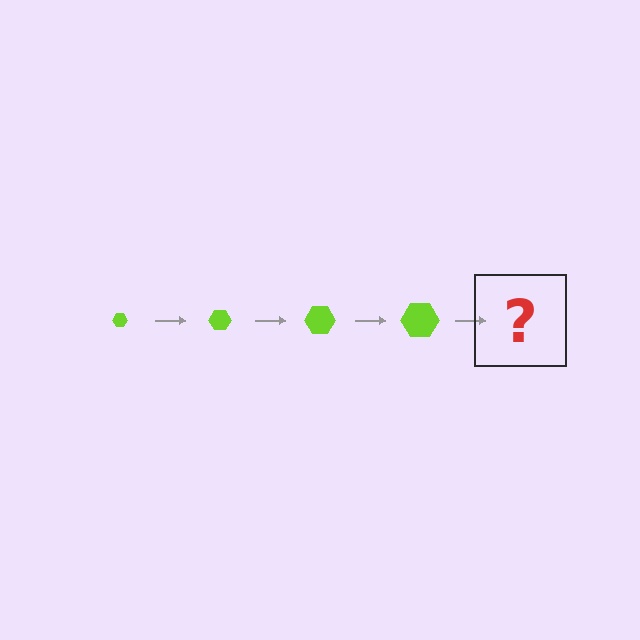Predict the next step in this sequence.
The next step is a lime hexagon, larger than the previous one.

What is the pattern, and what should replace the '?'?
The pattern is that the hexagon gets progressively larger each step. The '?' should be a lime hexagon, larger than the previous one.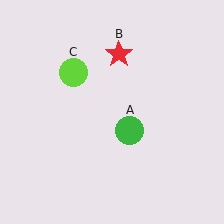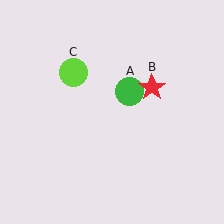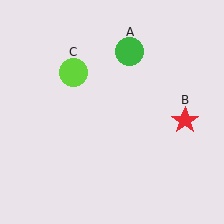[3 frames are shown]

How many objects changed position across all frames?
2 objects changed position: green circle (object A), red star (object B).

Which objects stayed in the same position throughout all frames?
Lime circle (object C) remained stationary.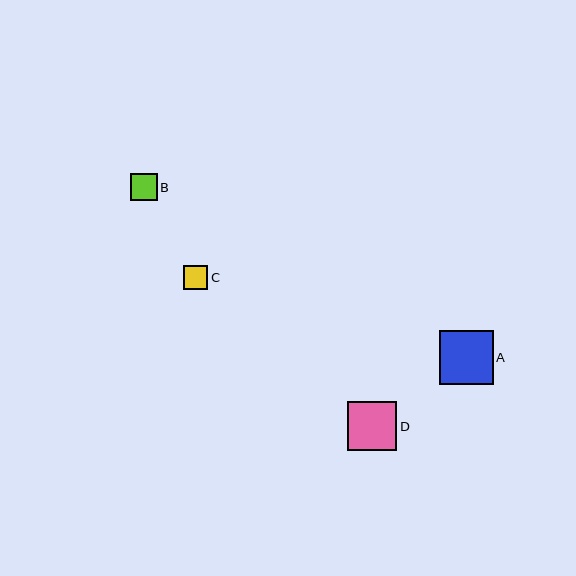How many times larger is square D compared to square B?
Square D is approximately 1.8 times the size of square B.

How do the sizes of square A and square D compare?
Square A and square D are approximately the same size.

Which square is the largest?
Square A is the largest with a size of approximately 54 pixels.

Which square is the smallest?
Square C is the smallest with a size of approximately 25 pixels.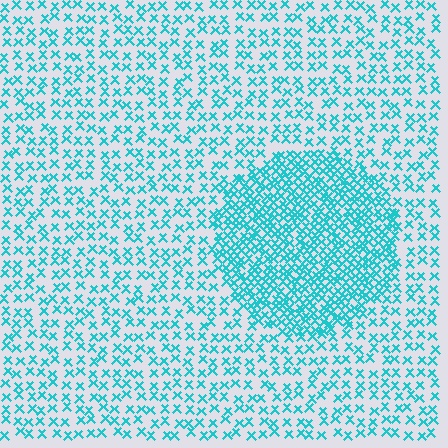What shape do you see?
I see a circle.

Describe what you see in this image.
The image contains small cyan elements arranged at two different densities. A circle-shaped region is visible where the elements are more densely packed than the surrounding area.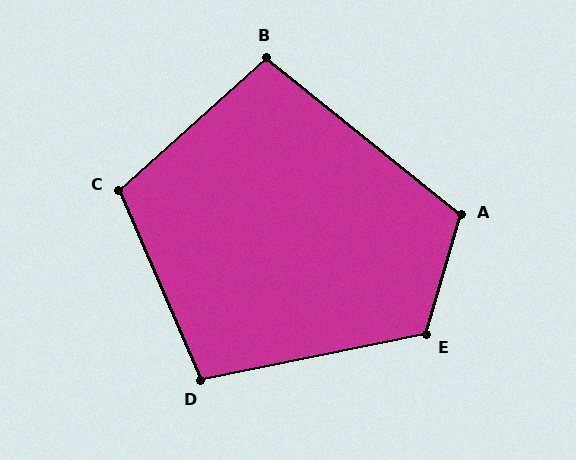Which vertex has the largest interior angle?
E, at approximately 117 degrees.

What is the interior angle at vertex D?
Approximately 102 degrees (obtuse).